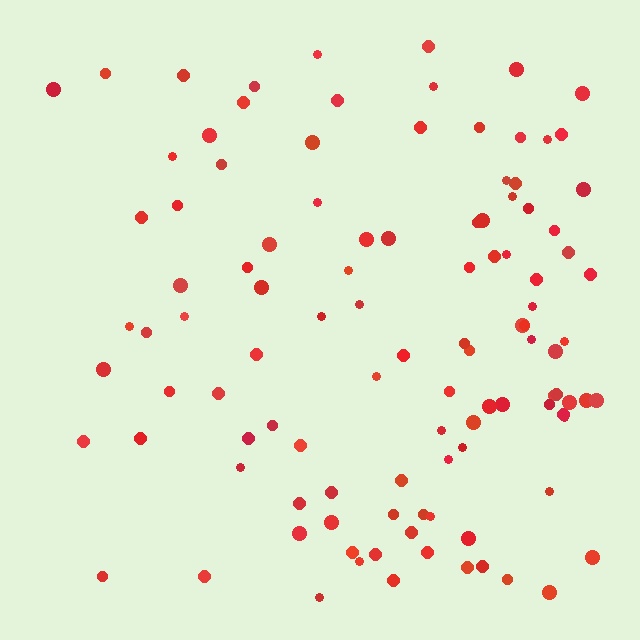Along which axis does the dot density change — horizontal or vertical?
Horizontal.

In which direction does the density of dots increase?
From left to right, with the right side densest.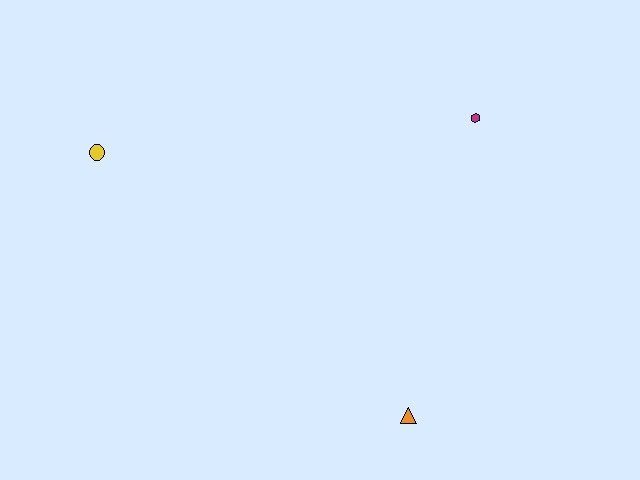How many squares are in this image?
There are no squares.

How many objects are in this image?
There are 3 objects.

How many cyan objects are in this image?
There are no cyan objects.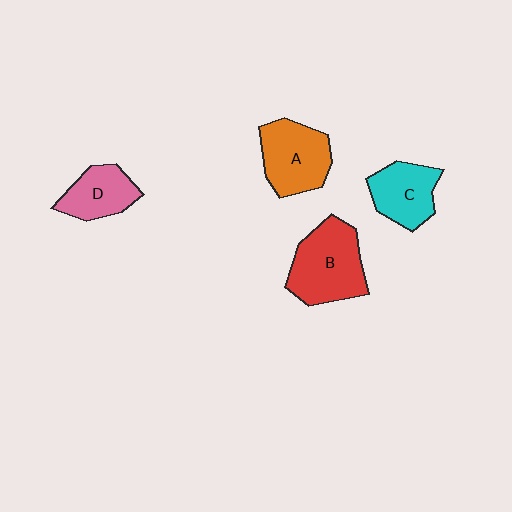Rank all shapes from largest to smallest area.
From largest to smallest: B (red), A (orange), C (cyan), D (pink).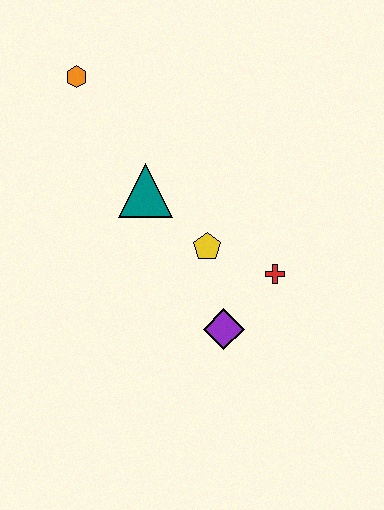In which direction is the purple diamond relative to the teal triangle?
The purple diamond is below the teal triangle.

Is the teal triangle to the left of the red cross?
Yes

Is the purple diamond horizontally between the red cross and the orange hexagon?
Yes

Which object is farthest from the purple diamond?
The orange hexagon is farthest from the purple diamond.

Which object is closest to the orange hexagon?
The teal triangle is closest to the orange hexagon.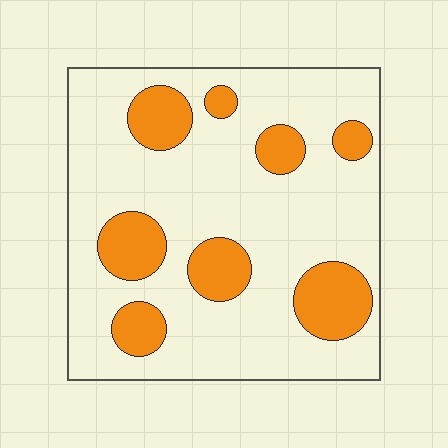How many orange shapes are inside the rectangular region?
8.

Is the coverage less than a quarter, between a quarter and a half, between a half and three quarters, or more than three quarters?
Less than a quarter.